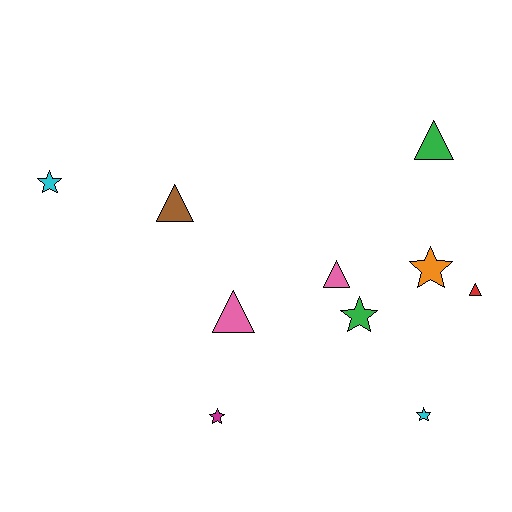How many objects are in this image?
There are 10 objects.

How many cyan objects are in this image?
There are 2 cyan objects.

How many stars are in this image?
There are 5 stars.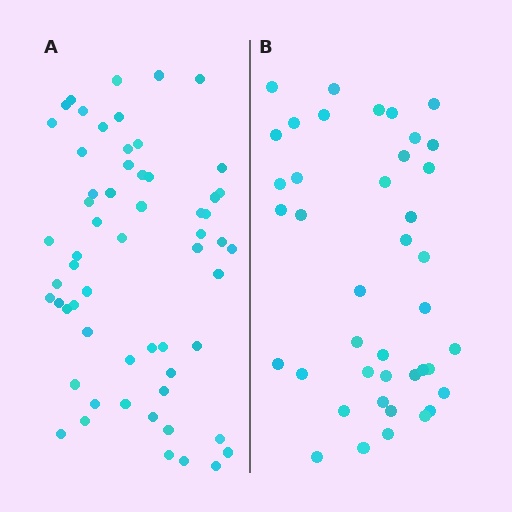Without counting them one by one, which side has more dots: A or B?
Region A (the left region) has more dots.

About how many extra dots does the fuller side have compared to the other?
Region A has approximately 20 more dots than region B.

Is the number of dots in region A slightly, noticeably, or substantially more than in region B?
Region A has noticeably more, but not dramatically so. The ratio is roughly 1.4 to 1.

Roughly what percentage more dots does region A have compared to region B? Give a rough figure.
About 45% more.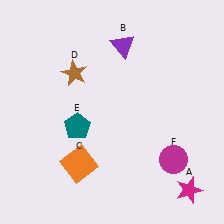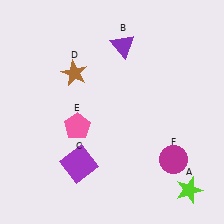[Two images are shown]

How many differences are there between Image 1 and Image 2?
There are 3 differences between the two images.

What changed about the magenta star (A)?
In Image 1, A is magenta. In Image 2, it changed to lime.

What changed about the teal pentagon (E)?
In Image 1, E is teal. In Image 2, it changed to pink.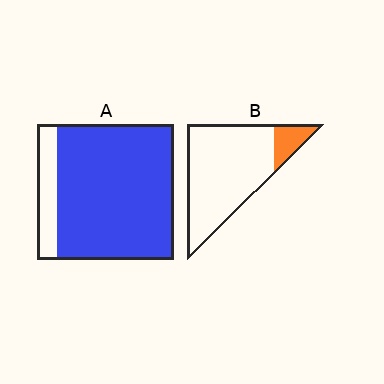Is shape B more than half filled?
No.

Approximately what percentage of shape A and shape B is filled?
A is approximately 85% and B is approximately 15%.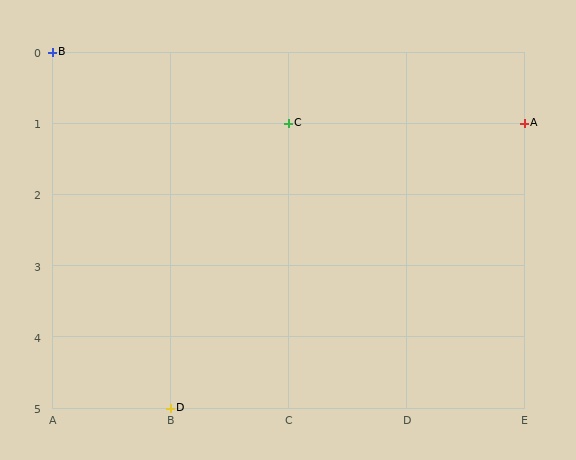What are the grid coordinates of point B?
Point B is at grid coordinates (A, 0).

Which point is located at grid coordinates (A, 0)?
Point B is at (A, 0).